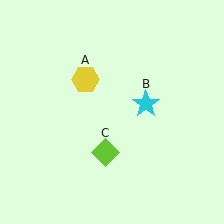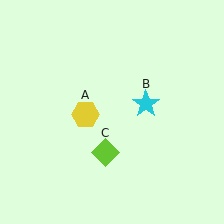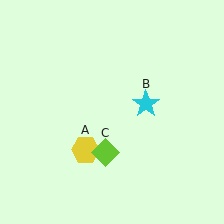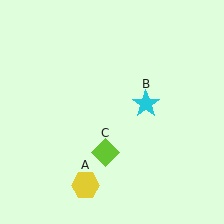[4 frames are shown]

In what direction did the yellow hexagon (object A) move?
The yellow hexagon (object A) moved down.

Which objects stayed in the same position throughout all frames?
Cyan star (object B) and lime diamond (object C) remained stationary.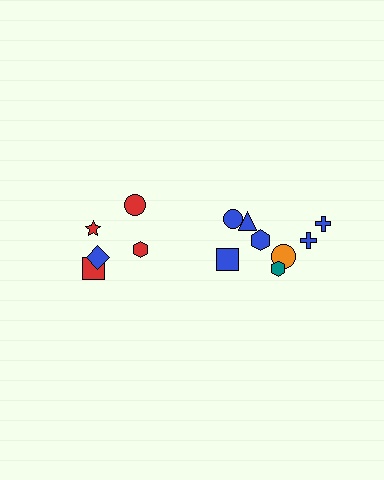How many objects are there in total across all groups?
There are 13 objects.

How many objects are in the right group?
There are 8 objects.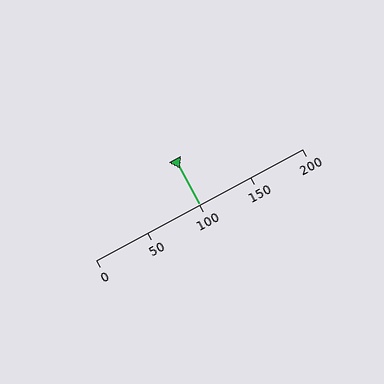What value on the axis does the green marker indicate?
The marker indicates approximately 100.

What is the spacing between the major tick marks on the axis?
The major ticks are spaced 50 apart.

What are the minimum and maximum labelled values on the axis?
The axis runs from 0 to 200.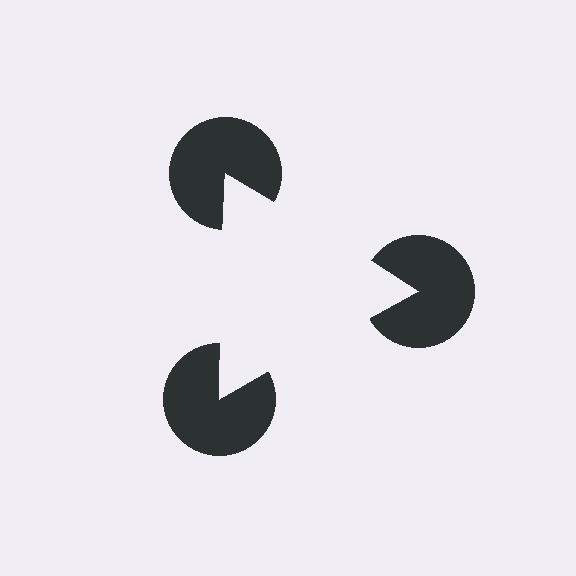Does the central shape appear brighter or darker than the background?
It typically appears slightly brighter than the background, even though no actual brightness change is drawn.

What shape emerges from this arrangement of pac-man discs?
An illusory triangle — its edges are inferred from the aligned wedge cuts in the pac-man discs, not physically drawn.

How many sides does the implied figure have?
3 sides.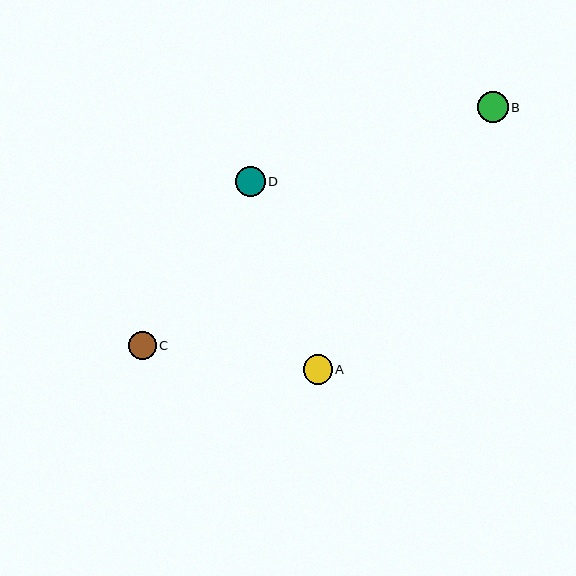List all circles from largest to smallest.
From largest to smallest: B, D, A, C.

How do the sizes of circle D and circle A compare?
Circle D and circle A are approximately the same size.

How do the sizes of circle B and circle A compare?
Circle B and circle A are approximately the same size.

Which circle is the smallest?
Circle C is the smallest with a size of approximately 28 pixels.